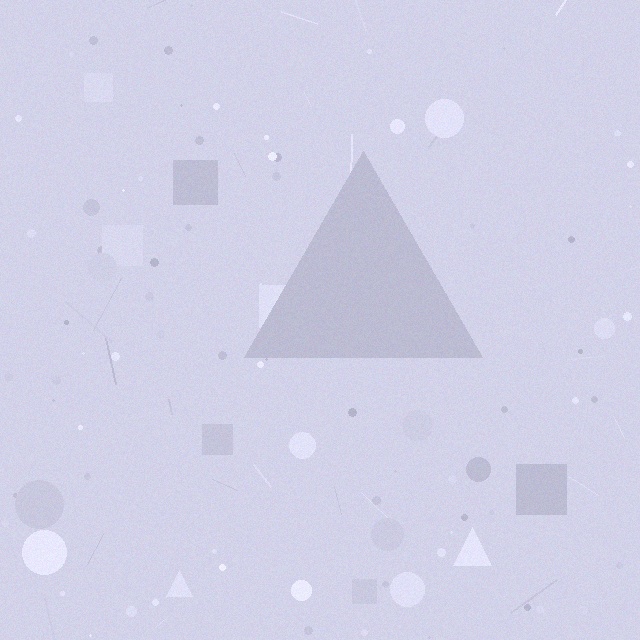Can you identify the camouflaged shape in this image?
The camouflaged shape is a triangle.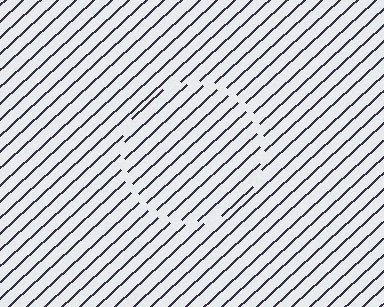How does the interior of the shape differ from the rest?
The interior of the shape contains the same grating, shifted by half a period — the contour is defined by the phase discontinuity where line-ends from the inner and outer gratings abut.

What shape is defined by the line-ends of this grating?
An illusory circle. The interior of the shape contains the same grating, shifted by half a period — the contour is defined by the phase discontinuity where line-ends from the inner and outer gratings abut.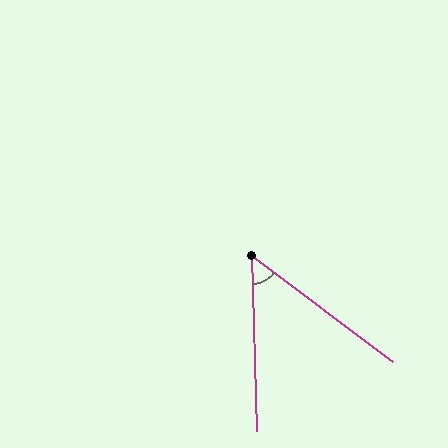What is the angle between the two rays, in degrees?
Approximately 51 degrees.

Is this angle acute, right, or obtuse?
It is acute.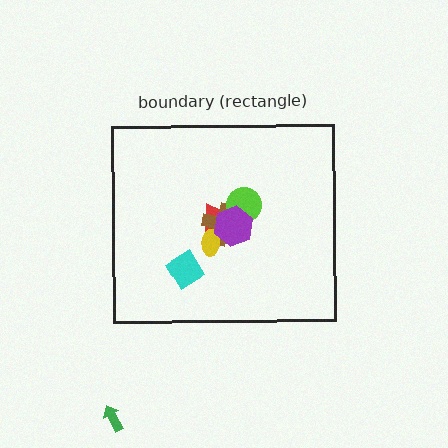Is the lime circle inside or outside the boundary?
Inside.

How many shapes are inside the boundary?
6 inside, 1 outside.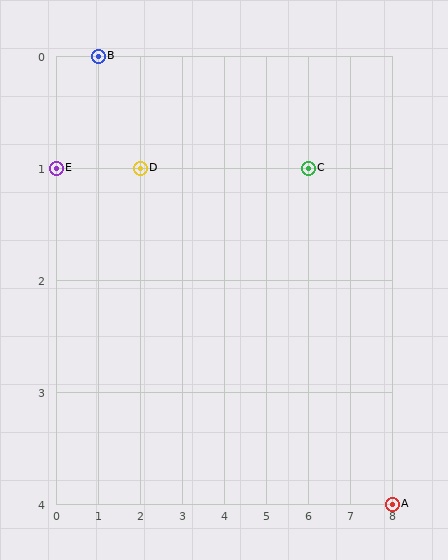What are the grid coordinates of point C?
Point C is at grid coordinates (6, 1).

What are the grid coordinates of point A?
Point A is at grid coordinates (8, 4).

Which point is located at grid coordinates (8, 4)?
Point A is at (8, 4).